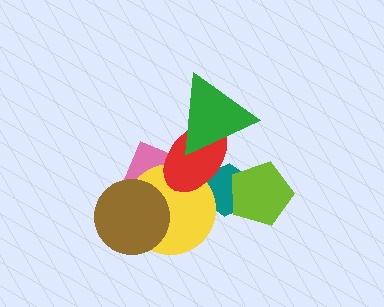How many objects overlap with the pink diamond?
4 objects overlap with the pink diamond.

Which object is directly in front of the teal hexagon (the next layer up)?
The lime pentagon is directly in front of the teal hexagon.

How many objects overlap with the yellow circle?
4 objects overlap with the yellow circle.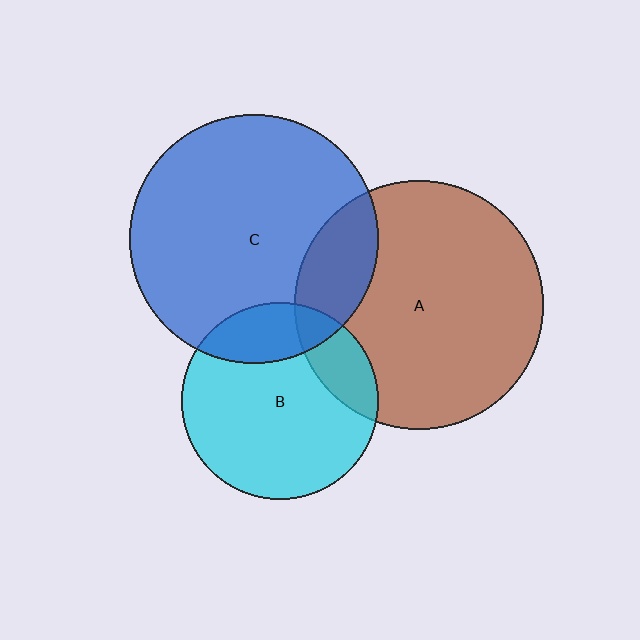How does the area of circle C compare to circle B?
Approximately 1.6 times.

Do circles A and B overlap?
Yes.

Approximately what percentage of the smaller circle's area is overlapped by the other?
Approximately 20%.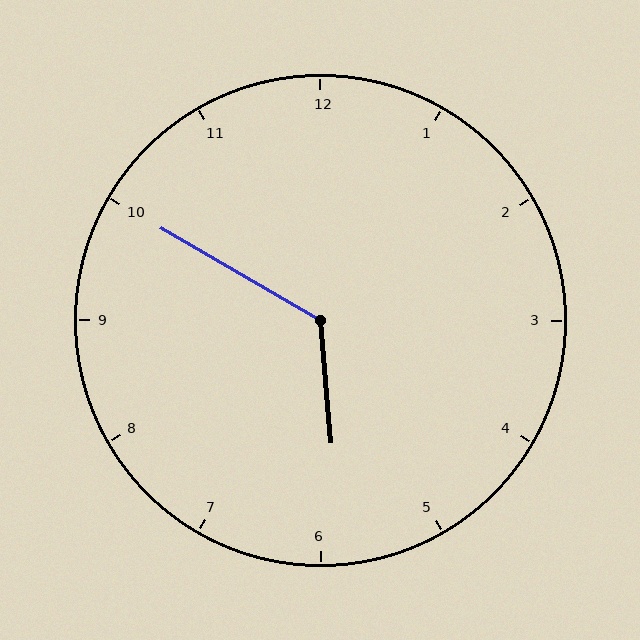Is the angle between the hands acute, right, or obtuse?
It is obtuse.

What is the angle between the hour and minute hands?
Approximately 125 degrees.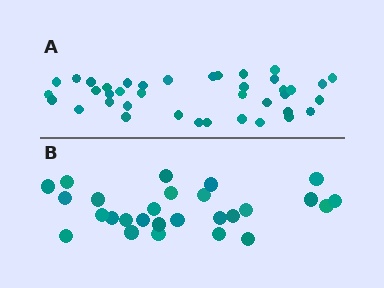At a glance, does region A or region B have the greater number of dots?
Region A (the top region) has more dots.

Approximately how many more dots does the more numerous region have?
Region A has roughly 12 or so more dots than region B.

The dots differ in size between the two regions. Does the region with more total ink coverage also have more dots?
No. Region B has more total ink coverage because its dots are larger, but region A actually contains more individual dots. Total area can be misleading — the number of items is what matters here.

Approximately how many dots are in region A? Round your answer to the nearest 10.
About 40 dots. (The exact count is 39, which rounds to 40.)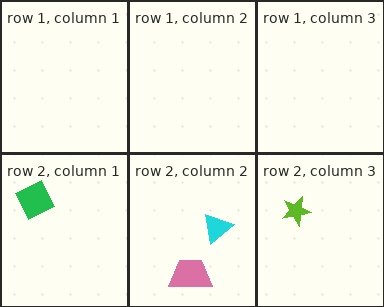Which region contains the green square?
The row 2, column 1 region.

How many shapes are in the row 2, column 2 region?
2.